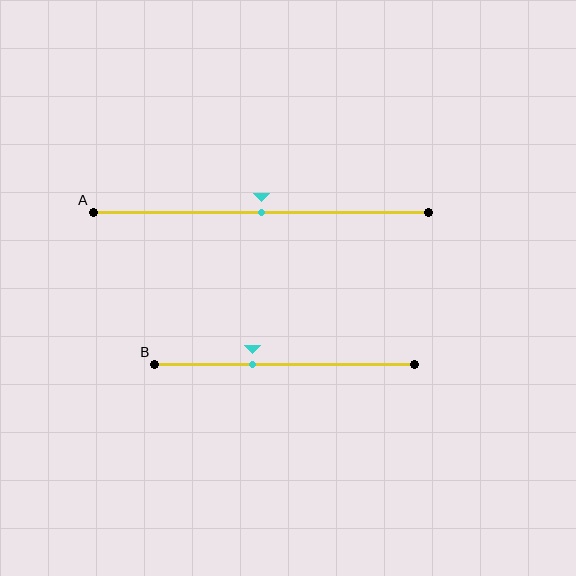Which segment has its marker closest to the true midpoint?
Segment A has its marker closest to the true midpoint.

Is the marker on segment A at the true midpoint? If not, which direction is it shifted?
Yes, the marker on segment A is at the true midpoint.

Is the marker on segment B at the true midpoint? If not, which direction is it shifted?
No, the marker on segment B is shifted to the left by about 12% of the segment length.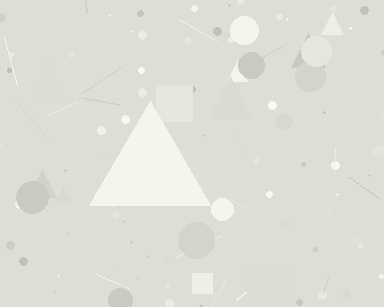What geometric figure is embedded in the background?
A triangle is embedded in the background.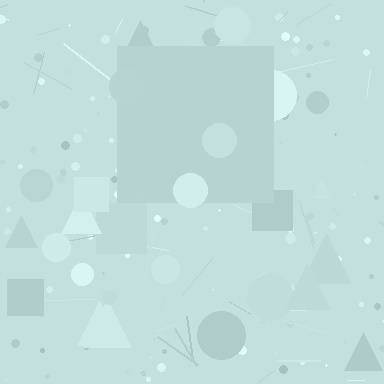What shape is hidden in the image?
A square is hidden in the image.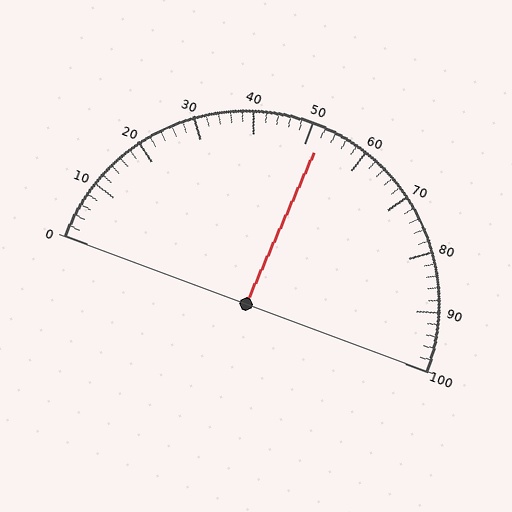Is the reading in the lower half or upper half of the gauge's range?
The reading is in the upper half of the range (0 to 100).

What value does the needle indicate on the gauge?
The needle indicates approximately 52.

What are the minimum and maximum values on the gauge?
The gauge ranges from 0 to 100.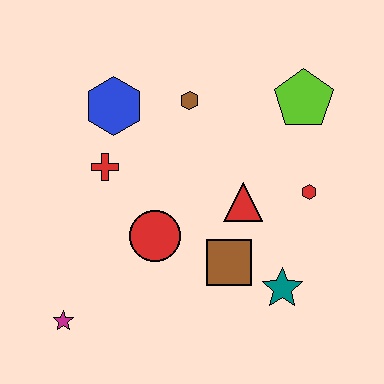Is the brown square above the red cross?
No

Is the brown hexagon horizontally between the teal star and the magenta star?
Yes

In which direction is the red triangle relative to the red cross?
The red triangle is to the right of the red cross.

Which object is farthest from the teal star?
The blue hexagon is farthest from the teal star.